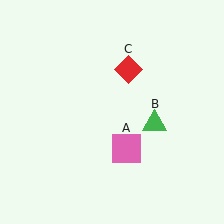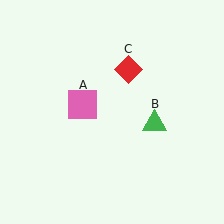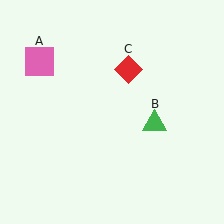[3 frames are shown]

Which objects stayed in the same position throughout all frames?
Green triangle (object B) and red diamond (object C) remained stationary.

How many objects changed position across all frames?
1 object changed position: pink square (object A).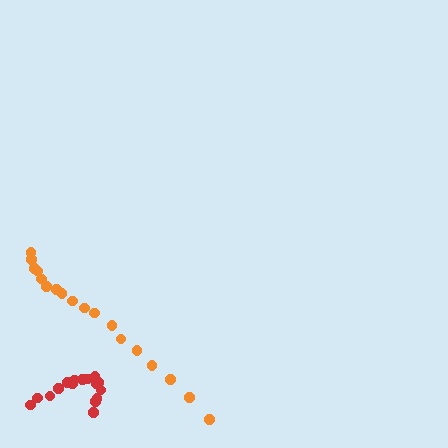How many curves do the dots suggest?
There are 2 distinct paths.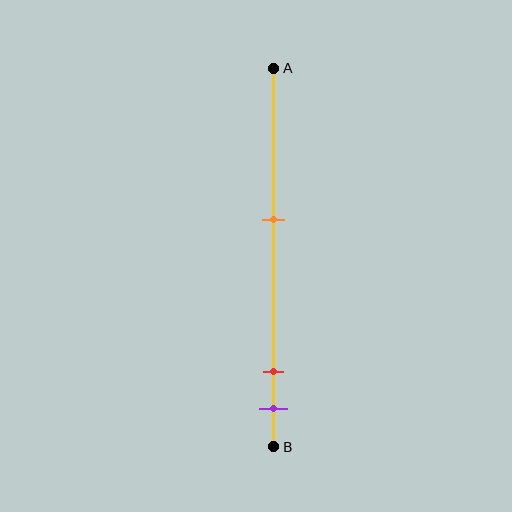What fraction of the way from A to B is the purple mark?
The purple mark is approximately 90% (0.9) of the way from A to B.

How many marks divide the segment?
There are 3 marks dividing the segment.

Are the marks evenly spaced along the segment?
No, the marks are not evenly spaced.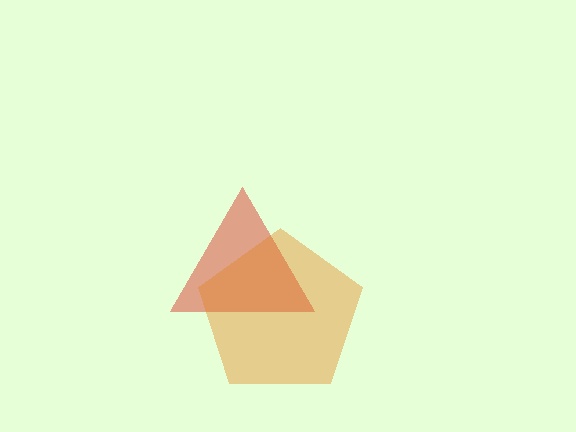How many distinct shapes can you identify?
There are 2 distinct shapes: a red triangle, an orange pentagon.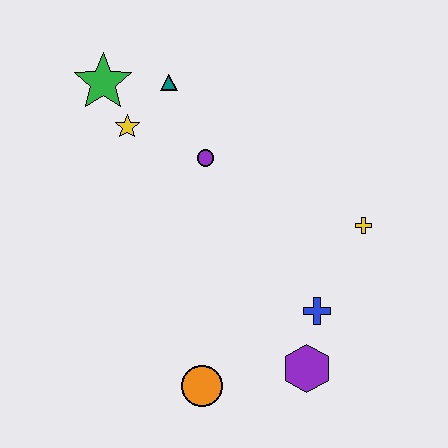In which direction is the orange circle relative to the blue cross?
The orange circle is to the left of the blue cross.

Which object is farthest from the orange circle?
The green star is farthest from the orange circle.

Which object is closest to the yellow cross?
The blue cross is closest to the yellow cross.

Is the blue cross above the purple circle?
No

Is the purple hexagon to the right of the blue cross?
No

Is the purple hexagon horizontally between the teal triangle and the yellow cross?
Yes